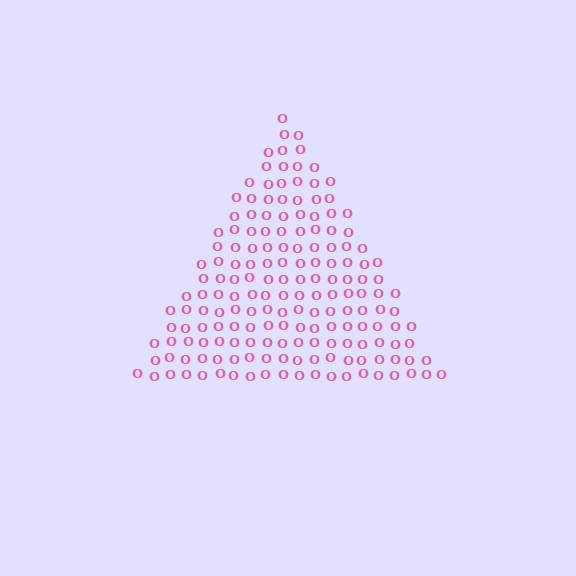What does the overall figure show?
The overall figure shows a triangle.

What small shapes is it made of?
It is made of small letter O's.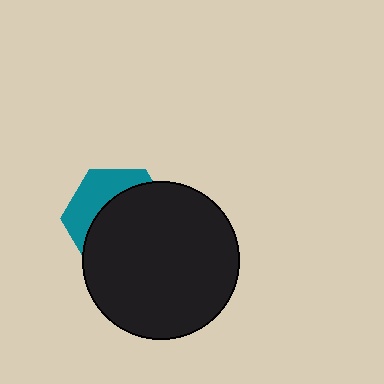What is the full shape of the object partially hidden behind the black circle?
The partially hidden object is a teal hexagon.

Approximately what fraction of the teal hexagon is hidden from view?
Roughly 66% of the teal hexagon is hidden behind the black circle.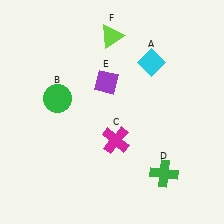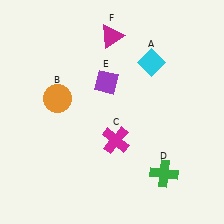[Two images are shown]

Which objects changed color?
B changed from green to orange. F changed from lime to magenta.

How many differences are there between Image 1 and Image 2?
There are 2 differences between the two images.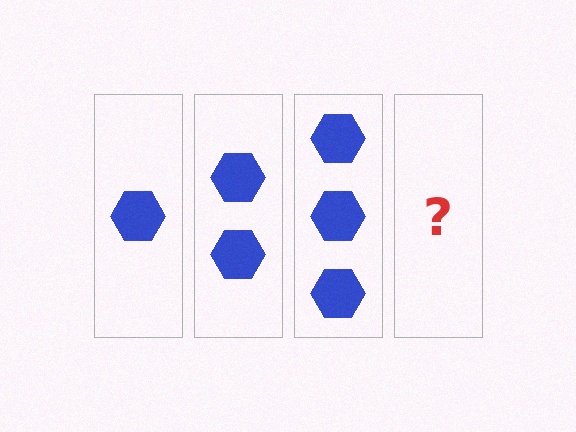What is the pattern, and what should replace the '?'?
The pattern is that each step adds one more hexagon. The '?' should be 4 hexagons.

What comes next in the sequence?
The next element should be 4 hexagons.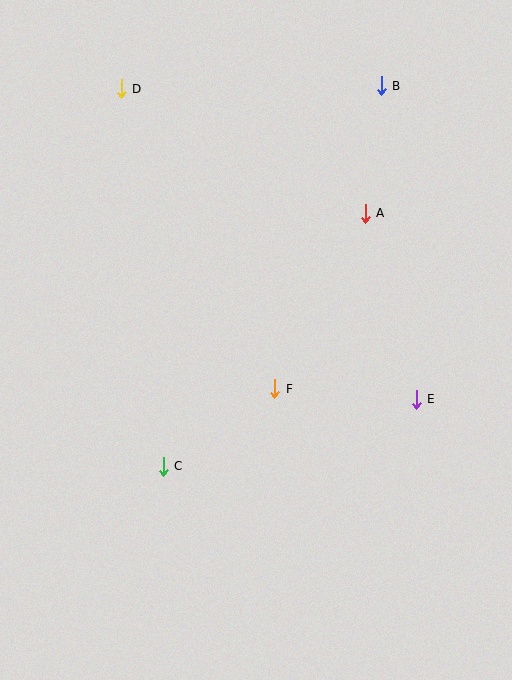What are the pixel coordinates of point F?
Point F is at (275, 389).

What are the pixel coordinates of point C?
Point C is at (163, 466).